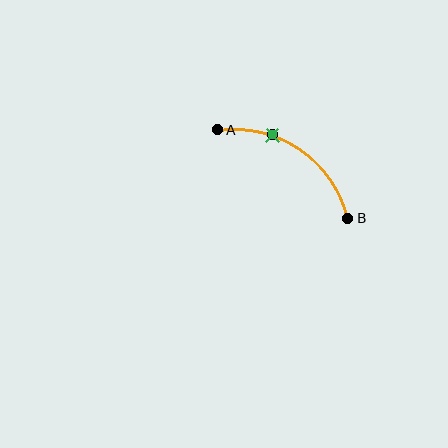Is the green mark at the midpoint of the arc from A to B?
No. The green mark lies on the arc but is closer to endpoint A. The arc midpoint would be at the point on the curve equidistant along the arc from both A and B.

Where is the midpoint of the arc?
The arc midpoint is the point on the curve farthest from the straight line joining A and B. It sits above and to the right of that line.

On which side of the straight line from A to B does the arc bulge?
The arc bulges above and to the right of the straight line connecting A and B.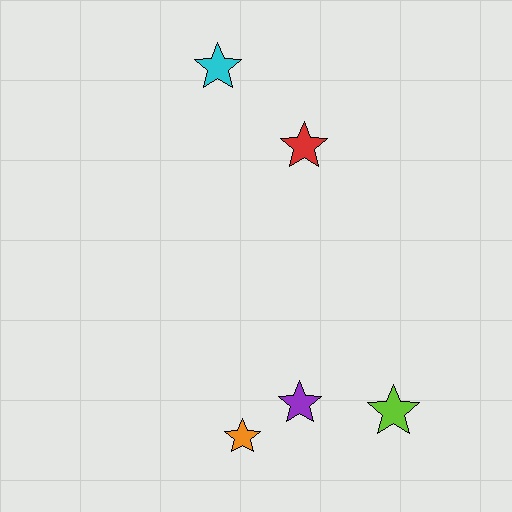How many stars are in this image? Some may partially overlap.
There are 5 stars.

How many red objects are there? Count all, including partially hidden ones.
There is 1 red object.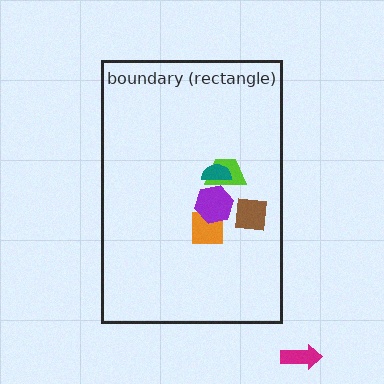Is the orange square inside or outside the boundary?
Inside.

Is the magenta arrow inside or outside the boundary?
Outside.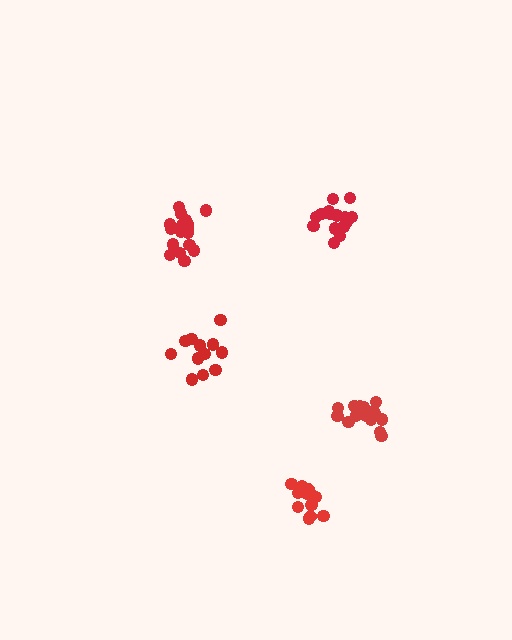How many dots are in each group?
Group 1: 15 dots, Group 2: 18 dots, Group 3: 14 dots, Group 4: 20 dots, Group 5: 14 dots (81 total).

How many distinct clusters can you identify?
There are 5 distinct clusters.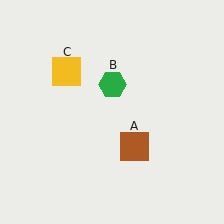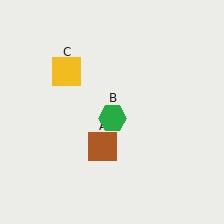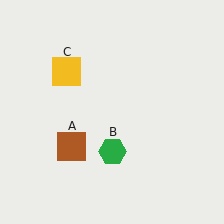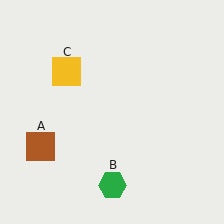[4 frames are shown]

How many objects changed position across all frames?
2 objects changed position: brown square (object A), green hexagon (object B).